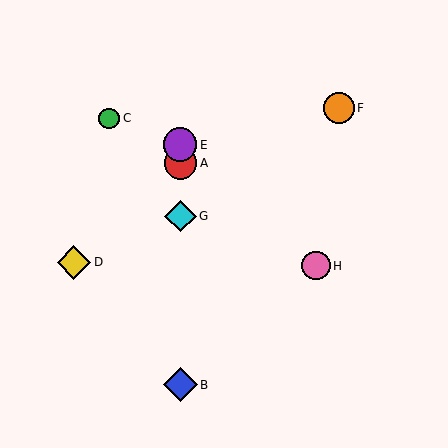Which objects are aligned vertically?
Objects A, B, E, G are aligned vertically.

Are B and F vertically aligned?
No, B is at x≈180 and F is at x≈339.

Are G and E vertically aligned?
Yes, both are at x≈180.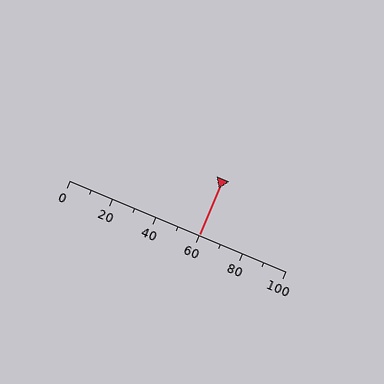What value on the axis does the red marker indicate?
The marker indicates approximately 60.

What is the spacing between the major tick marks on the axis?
The major ticks are spaced 20 apart.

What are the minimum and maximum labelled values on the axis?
The axis runs from 0 to 100.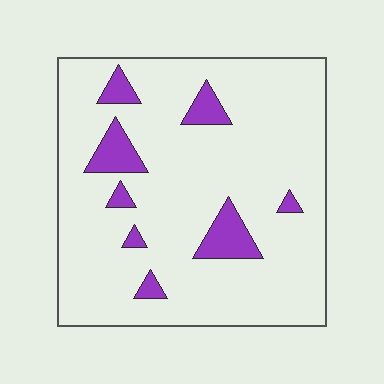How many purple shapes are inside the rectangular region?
8.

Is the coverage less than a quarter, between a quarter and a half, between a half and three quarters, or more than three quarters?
Less than a quarter.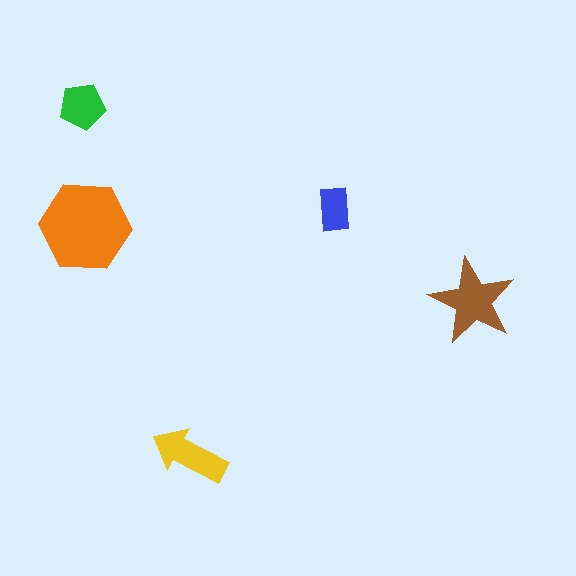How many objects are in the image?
There are 5 objects in the image.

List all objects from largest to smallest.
The orange hexagon, the brown star, the yellow arrow, the green pentagon, the blue rectangle.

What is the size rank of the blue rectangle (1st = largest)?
5th.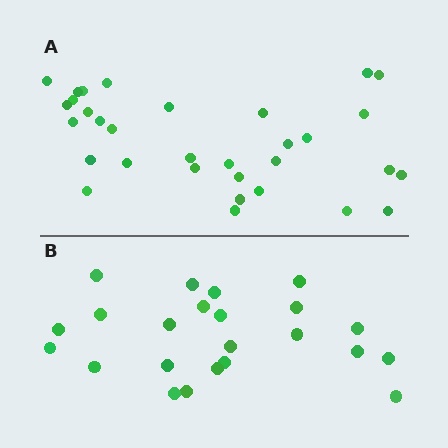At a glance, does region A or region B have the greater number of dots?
Region A (the top region) has more dots.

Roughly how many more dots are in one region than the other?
Region A has roughly 8 or so more dots than region B.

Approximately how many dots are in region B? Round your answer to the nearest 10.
About 20 dots. (The exact count is 23, which rounds to 20.)